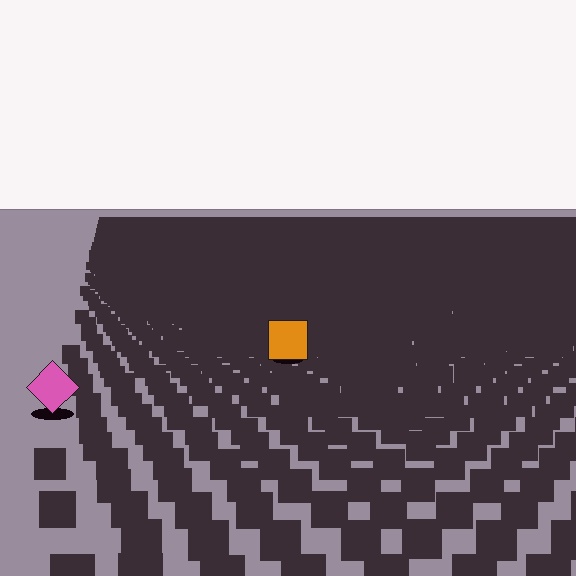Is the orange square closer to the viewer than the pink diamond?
No. The pink diamond is closer — you can tell from the texture gradient: the ground texture is coarser near it.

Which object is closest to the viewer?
The pink diamond is closest. The texture marks near it are larger and more spread out.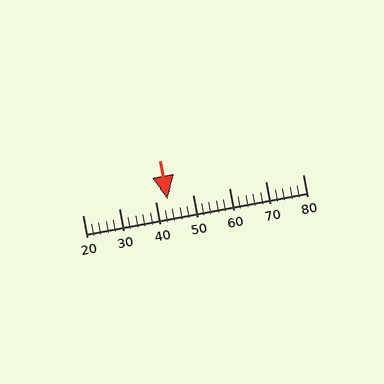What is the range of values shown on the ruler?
The ruler shows values from 20 to 80.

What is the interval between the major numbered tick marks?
The major tick marks are spaced 10 units apart.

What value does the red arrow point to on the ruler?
The red arrow points to approximately 43.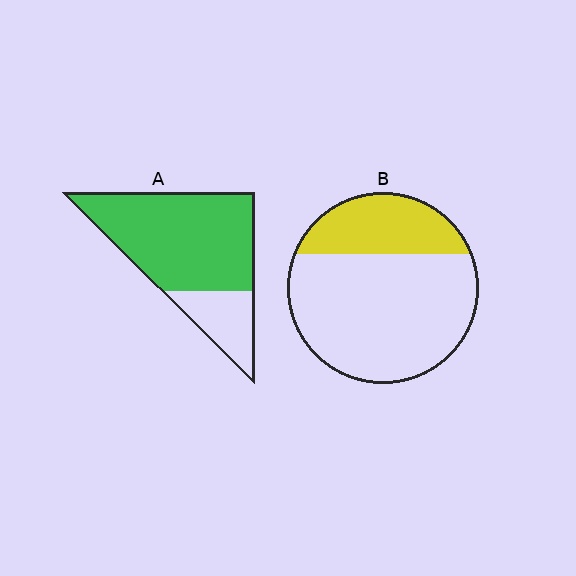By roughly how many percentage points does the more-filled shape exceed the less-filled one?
By roughly 50 percentage points (A over B).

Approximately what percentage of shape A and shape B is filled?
A is approximately 75% and B is approximately 30%.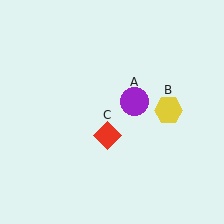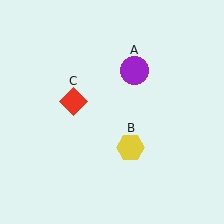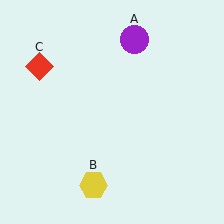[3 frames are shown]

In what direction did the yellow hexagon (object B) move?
The yellow hexagon (object B) moved down and to the left.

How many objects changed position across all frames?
3 objects changed position: purple circle (object A), yellow hexagon (object B), red diamond (object C).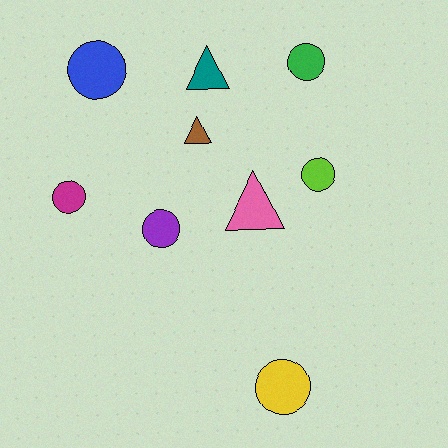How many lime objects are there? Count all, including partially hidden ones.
There is 1 lime object.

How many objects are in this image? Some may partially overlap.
There are 9 objects.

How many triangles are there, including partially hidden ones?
There are 3 triangles.